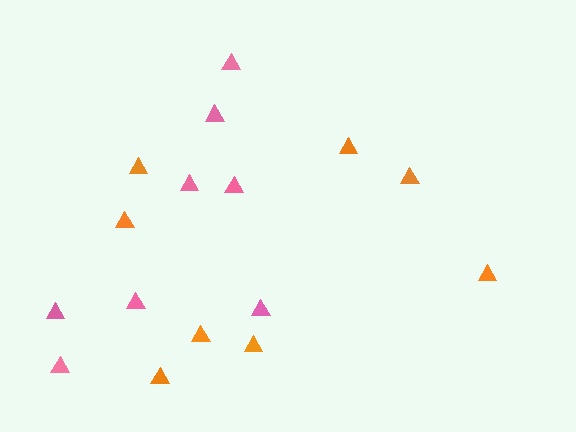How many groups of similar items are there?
There are 2 groups: one group of orange triangles (8) and one group of pink triangles (8).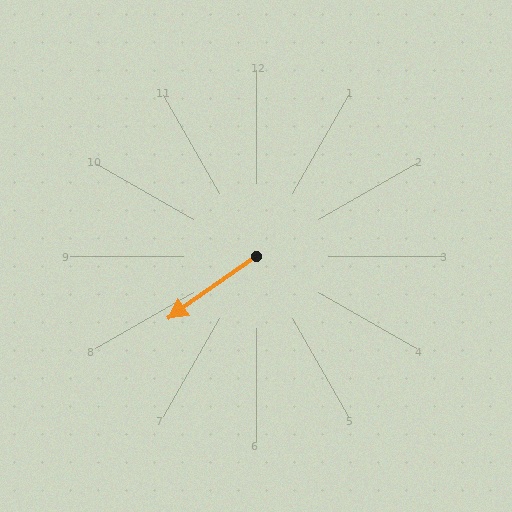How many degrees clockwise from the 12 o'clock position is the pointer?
Approximately 235 degrees.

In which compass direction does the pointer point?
Southwest.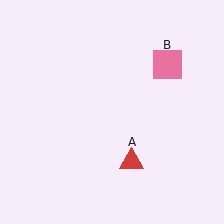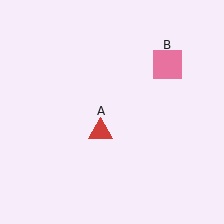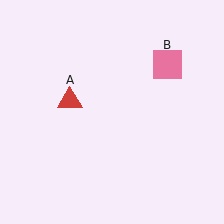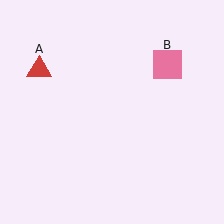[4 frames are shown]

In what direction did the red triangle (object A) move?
The red triangle (object A) moved up and to the left.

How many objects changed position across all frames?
1 object changed position: red triangle (object A).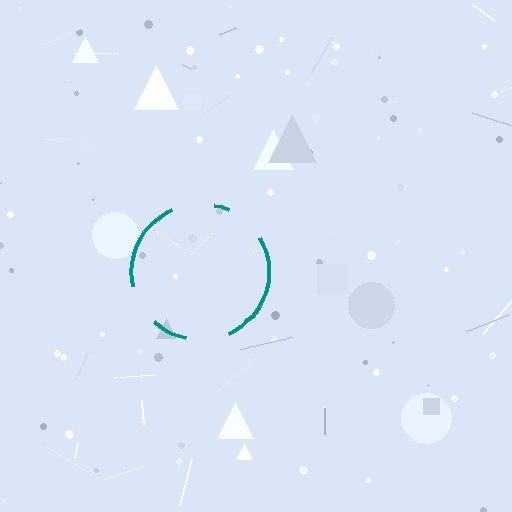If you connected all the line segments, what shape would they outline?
They would outline a circle.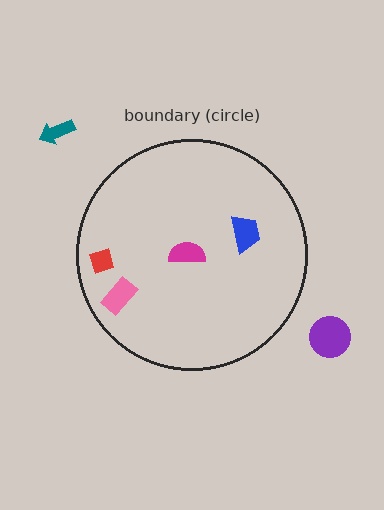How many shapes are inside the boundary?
4 inside, 2 outside.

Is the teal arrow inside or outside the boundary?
Outside.